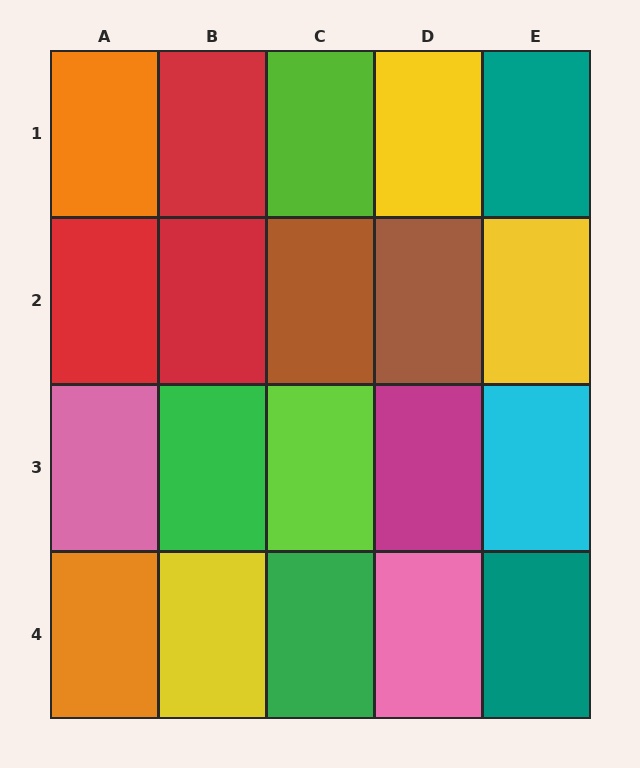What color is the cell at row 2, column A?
Red.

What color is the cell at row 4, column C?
Green.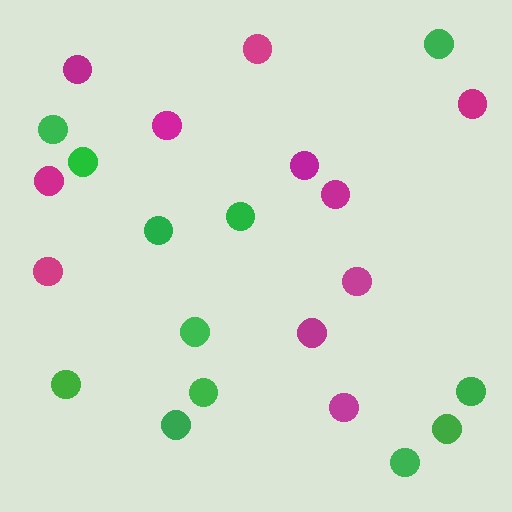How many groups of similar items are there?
There are 2 groups: one group of magenta circles (11) and one group of green circles (12).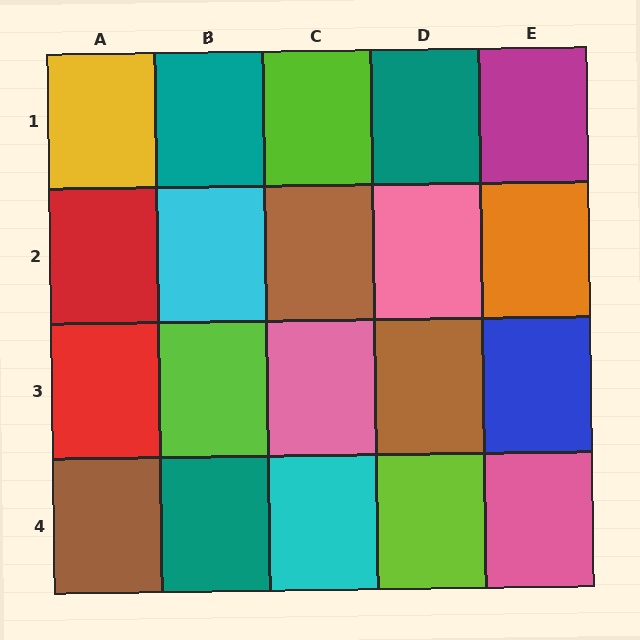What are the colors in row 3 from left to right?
Red, lime, pink, brown, blue.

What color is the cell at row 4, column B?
Teal.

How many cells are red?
2 cells are red.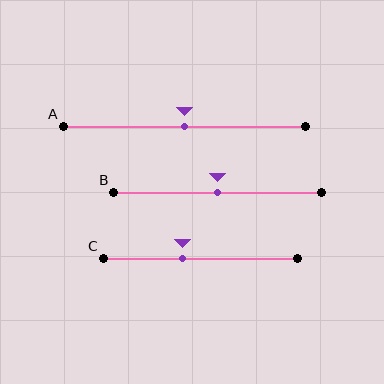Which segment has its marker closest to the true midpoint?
Segment A has its marker closest to the true midpoint.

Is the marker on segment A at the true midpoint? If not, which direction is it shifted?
Yes, the marker on segment A is at the true midpoint.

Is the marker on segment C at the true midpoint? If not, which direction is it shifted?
No, the marker on segment C is shifted to the left by about 9% of the segment length.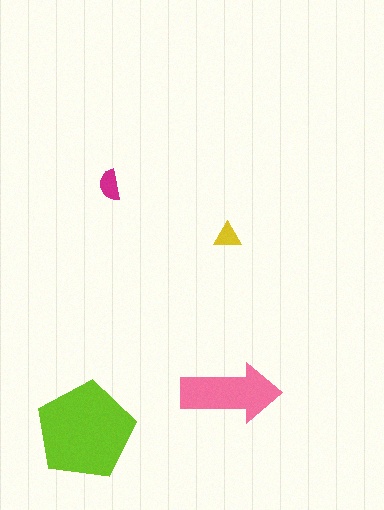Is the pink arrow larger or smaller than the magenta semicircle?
Larger.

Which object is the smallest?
The yellow triangle.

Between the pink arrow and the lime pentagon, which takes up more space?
The lime pentagon.